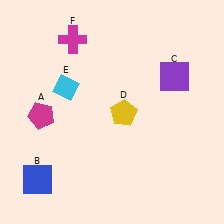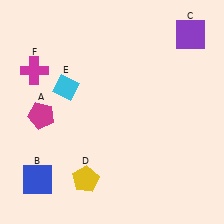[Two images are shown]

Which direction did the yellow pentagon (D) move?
The yellow pentagon (D) moved down.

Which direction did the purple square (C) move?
The purple square (C) moved up.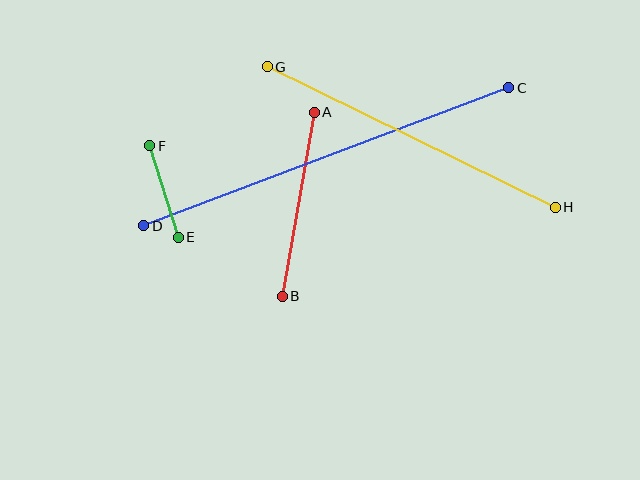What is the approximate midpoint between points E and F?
The midpoint is at approximately (164, 191) pixels.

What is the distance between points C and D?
The distance is approximately 391 pixels.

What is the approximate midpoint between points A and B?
The midpoint is at approximately (298, 204) pixels.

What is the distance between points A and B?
The distance is approximately 187 pixels.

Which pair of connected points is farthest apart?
Points C and D are farthest apart.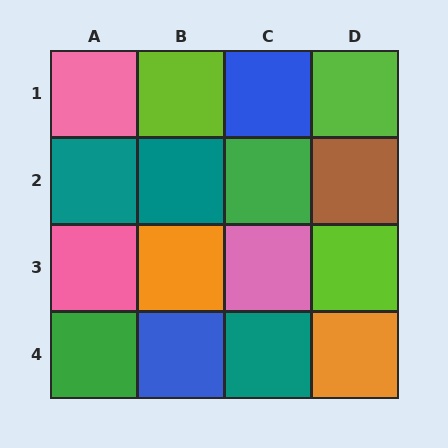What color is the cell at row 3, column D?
Lime.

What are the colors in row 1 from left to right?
Pink, lime, blue, lime.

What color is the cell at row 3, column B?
Orange.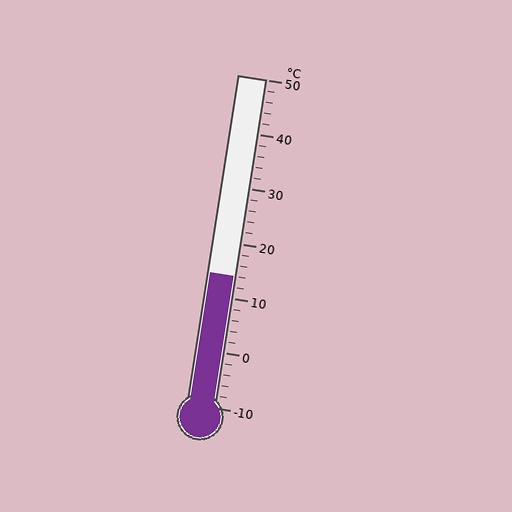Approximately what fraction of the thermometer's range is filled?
The thermometer is filled to approximately 40% of its range.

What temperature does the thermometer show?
The thermometer shows approximately 14°C.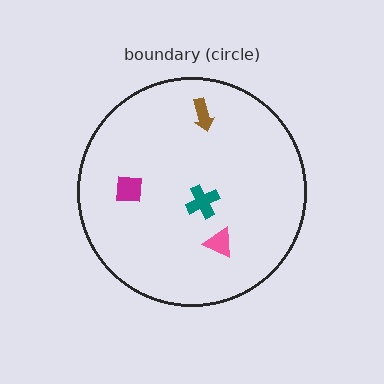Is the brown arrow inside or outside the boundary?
Inside.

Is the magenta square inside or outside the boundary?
Inside.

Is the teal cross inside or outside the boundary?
Inside.